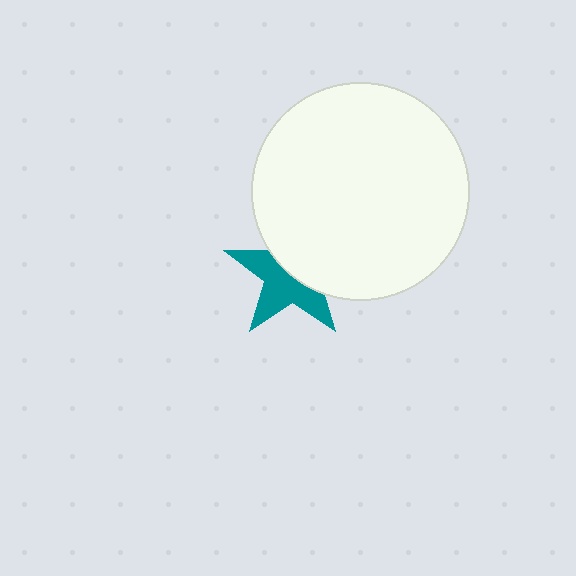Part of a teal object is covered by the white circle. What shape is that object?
It is a star.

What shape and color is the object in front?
The object in front is a white circle.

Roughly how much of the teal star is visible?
About half of it is visible (roughly 53%).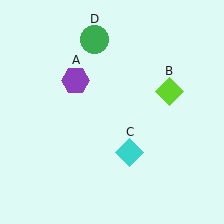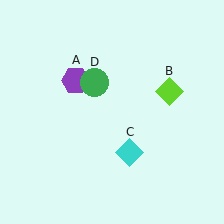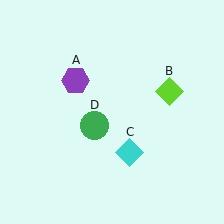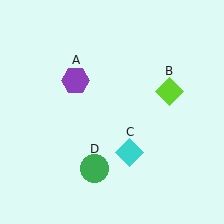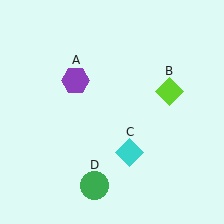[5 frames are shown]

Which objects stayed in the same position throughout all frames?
Purple hexagon (object A) and lime diamond (object B) and cyan diamond (object C) remained stationary.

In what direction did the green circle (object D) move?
The green circle (object D) moved down.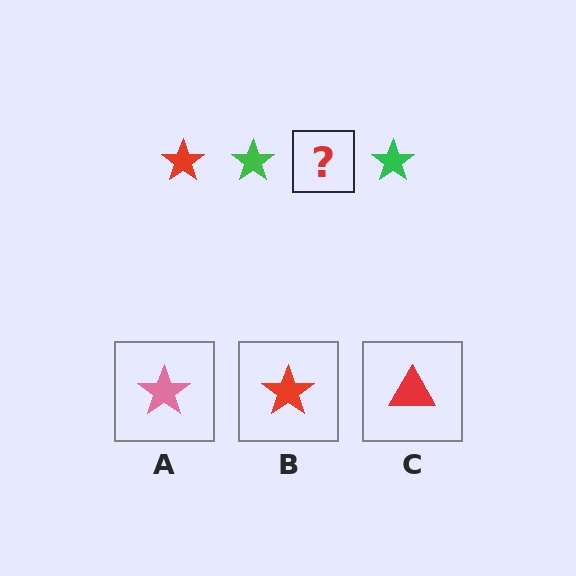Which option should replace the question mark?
Option B.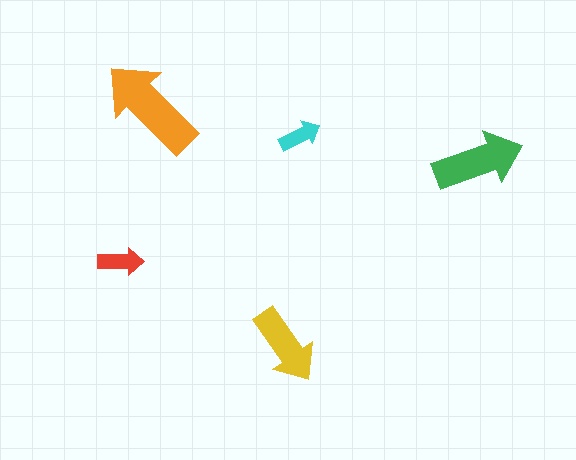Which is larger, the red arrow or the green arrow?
The green one.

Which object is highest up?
The orange arrow is topmost.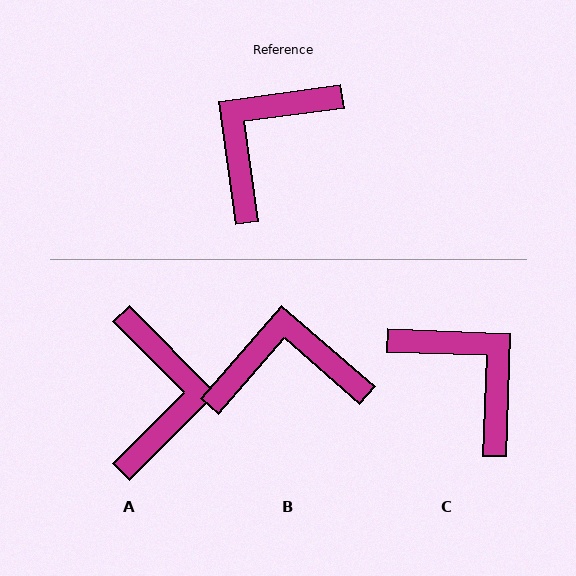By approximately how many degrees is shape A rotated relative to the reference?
Approximately 143 degrees clockwise.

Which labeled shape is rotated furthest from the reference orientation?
A, about 143 degrees away.